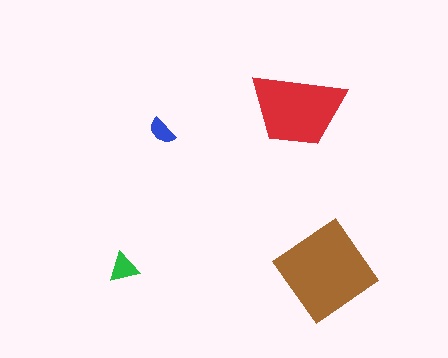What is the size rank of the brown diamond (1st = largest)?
1st.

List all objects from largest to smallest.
The brown diamond, the red trapezoid, the green triangle, the blue semicircle.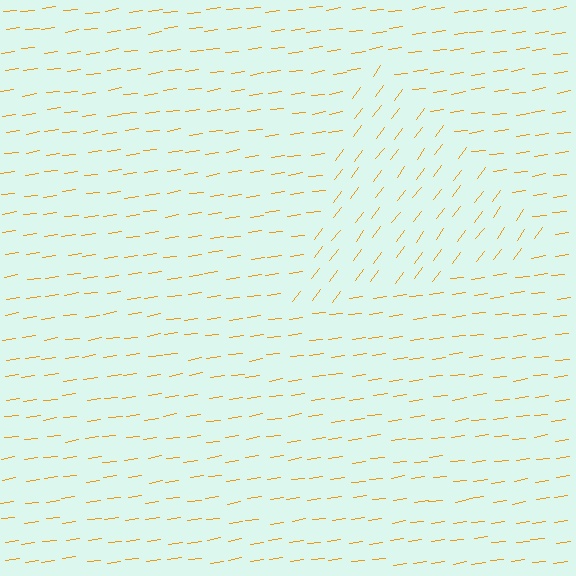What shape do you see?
I see a triangle.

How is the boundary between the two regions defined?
The boundary is defined purely by a change in line orientation (approximately 45 degrees difference). All lines are the same color and thickness.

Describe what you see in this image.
The image is filled with small orange line segments. A triangle region in the image has lines oriented differently from the surrounding lines, creating a visible texture boundary.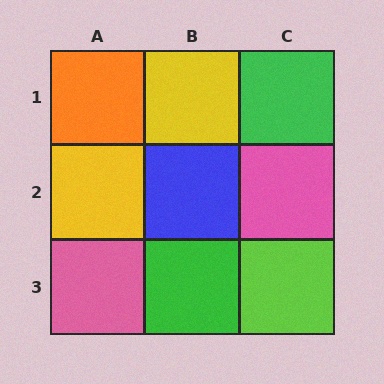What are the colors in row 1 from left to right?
Orange, yellow, green.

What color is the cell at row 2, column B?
Blue.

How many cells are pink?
2 cells are pink.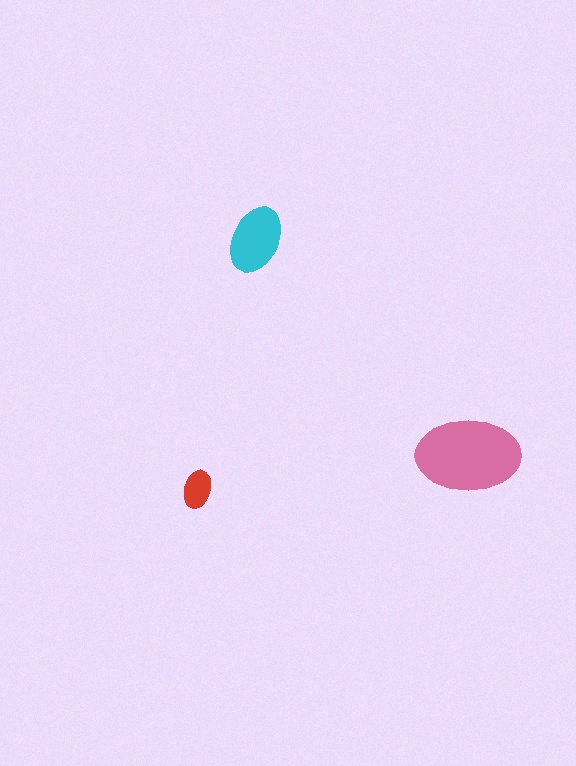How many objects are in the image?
There are 3 objects in the image.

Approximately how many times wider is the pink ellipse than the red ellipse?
About 2.5 times wider.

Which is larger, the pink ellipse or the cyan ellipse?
The pink one.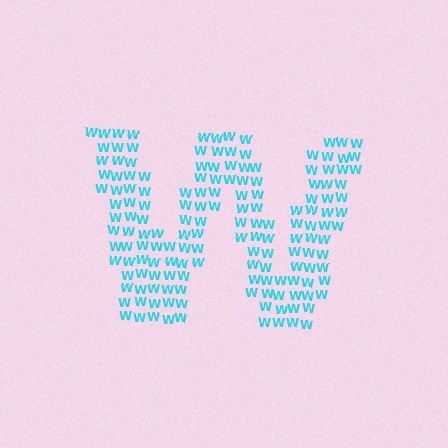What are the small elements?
The small elements are letter W's.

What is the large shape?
The large shape is the letter W.